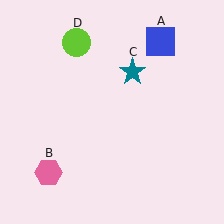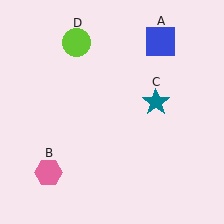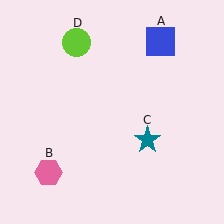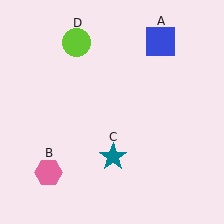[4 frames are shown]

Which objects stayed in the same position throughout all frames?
Blue square (object A) and pink hexagon (object B) and lime circle (object D) remained stationary.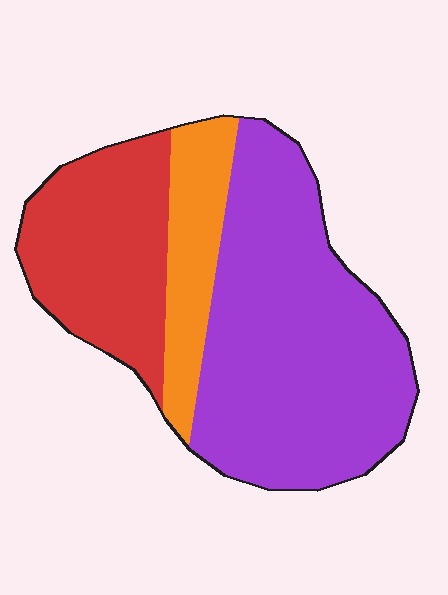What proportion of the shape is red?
Red covers 28% of the shape.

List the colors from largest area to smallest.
From largest to smallest: purple, red, orange.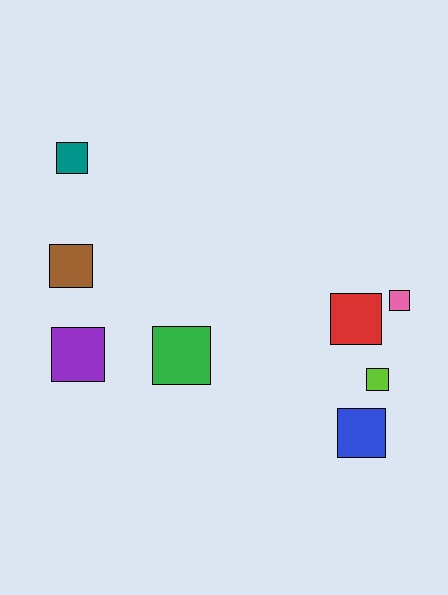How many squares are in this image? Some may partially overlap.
There are 8 squares.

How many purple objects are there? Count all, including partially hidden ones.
There is 1 purple object.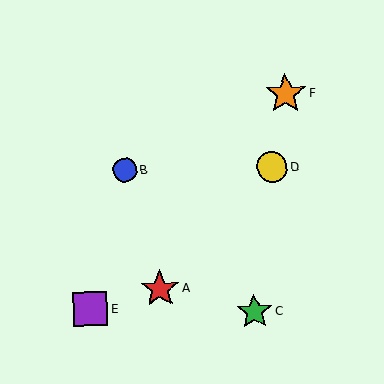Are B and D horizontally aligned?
Yes, both are at y≈170.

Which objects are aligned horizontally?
Objects B, D are aligned horizontally.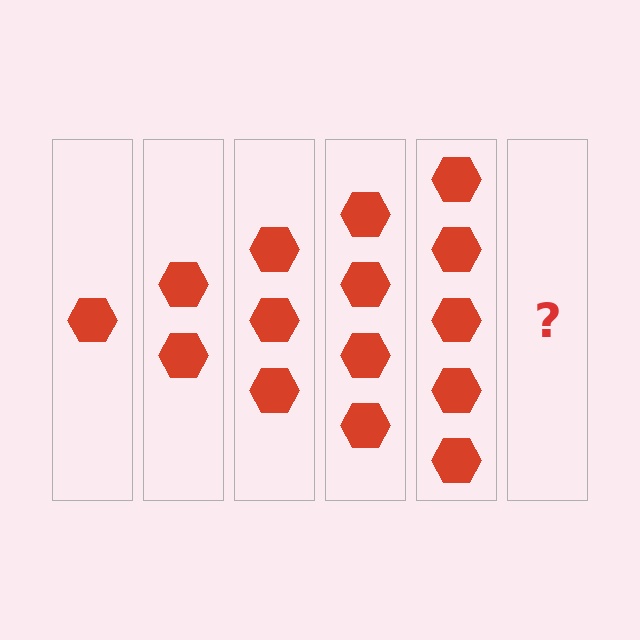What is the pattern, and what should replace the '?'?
The pattern is that each step adds one more hexagon. The '?' should be 6 hexagons.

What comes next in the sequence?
The next element should be 6 hexagons.